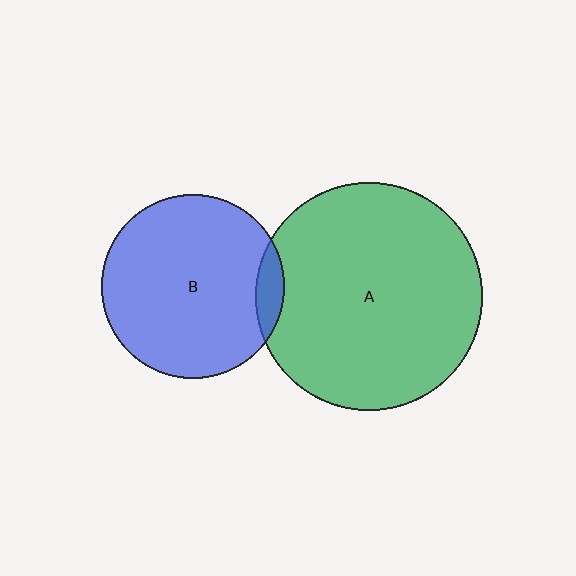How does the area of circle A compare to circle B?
Approximately 1.5 times.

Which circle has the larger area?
Circle A (green).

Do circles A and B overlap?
Yes.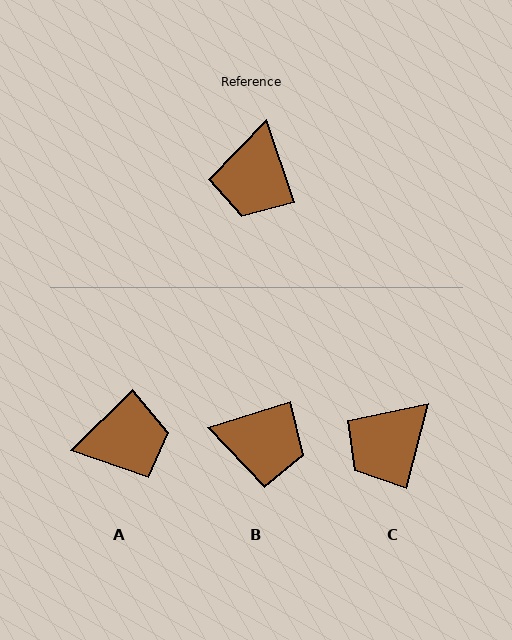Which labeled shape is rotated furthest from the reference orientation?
A, about 115 degrees away.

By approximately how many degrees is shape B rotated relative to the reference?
Approximately 88 degrees counter-clockwise.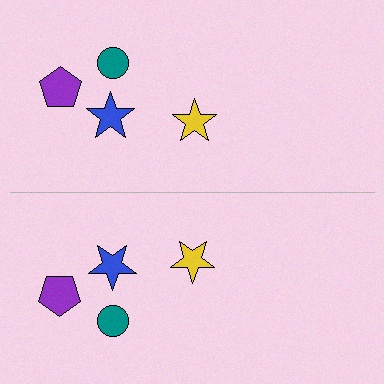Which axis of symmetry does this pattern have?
The pattern has a horizontal axis of symmetry running through the center of the image.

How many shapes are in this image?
There are 8 shapes in this image.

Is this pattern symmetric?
Yes, this pattern has bilateral (reflection) symmetry.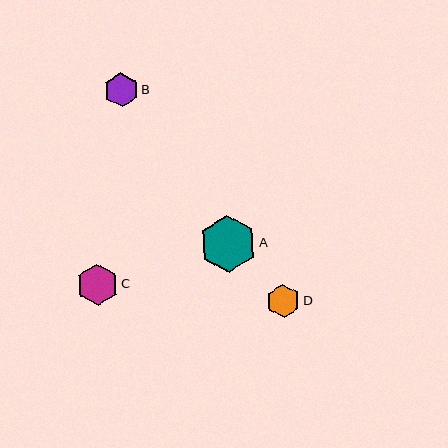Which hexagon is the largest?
Hexagon A is the largest with a size of approximately 57 pixels.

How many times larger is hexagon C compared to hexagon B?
Hexagon C is approximately 1.2 times the size of hexagon B.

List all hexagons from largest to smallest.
From largest to smallest: A, C, B, D.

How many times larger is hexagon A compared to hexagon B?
Hexagon A is approximately 1.7 times the size of hexagon B.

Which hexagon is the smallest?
Hexagon D is the smallest with a size of approximately 33 pixels.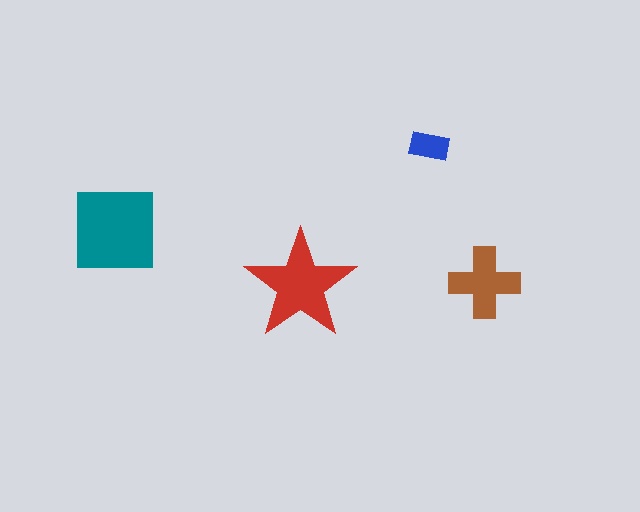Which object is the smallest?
The blue rectangle.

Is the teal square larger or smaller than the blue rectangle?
Larger.